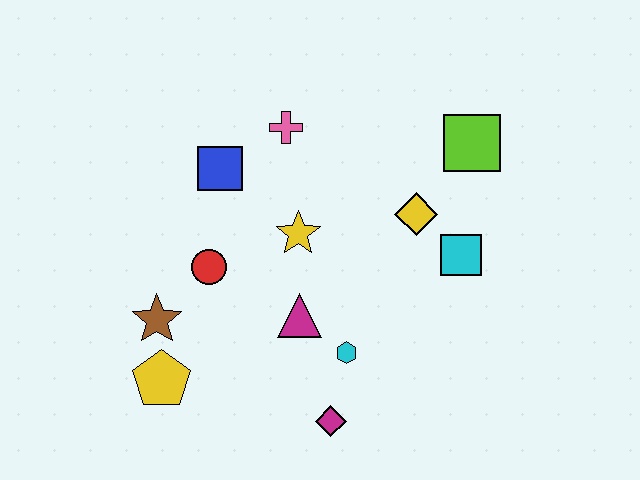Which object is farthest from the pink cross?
The magenta diamond is farthest from the pink cross.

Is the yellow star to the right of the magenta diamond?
No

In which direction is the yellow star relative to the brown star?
The yellow star is to the right of the brown star.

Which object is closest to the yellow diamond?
The cyan square is closest to the yellow diamond.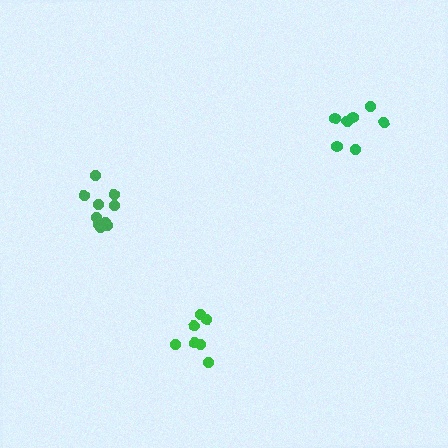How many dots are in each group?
Group 1: 7 dots, Group 2: 10 dots, Group 3: 7 dots (24 total).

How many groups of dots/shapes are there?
There are 3 groups.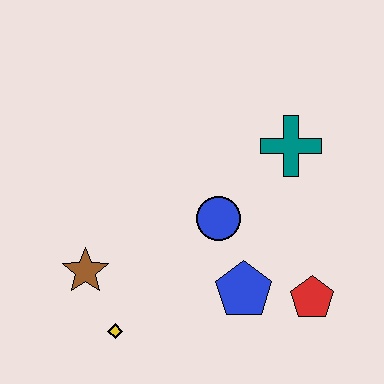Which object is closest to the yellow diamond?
The brown star is closest to the yellow diamond.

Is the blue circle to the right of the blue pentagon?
No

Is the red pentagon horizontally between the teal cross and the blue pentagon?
No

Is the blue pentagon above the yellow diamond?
Yes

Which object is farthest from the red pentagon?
The brown star is farthest from the red pentagon.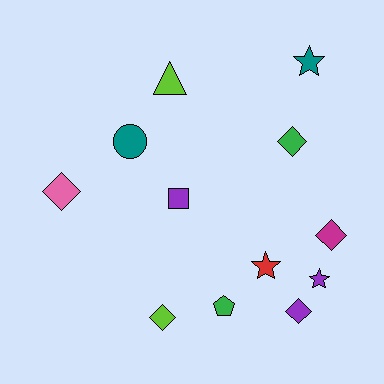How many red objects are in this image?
There is 1 red object.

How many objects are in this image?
There are 12 objects.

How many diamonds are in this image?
There are 5 diamonds.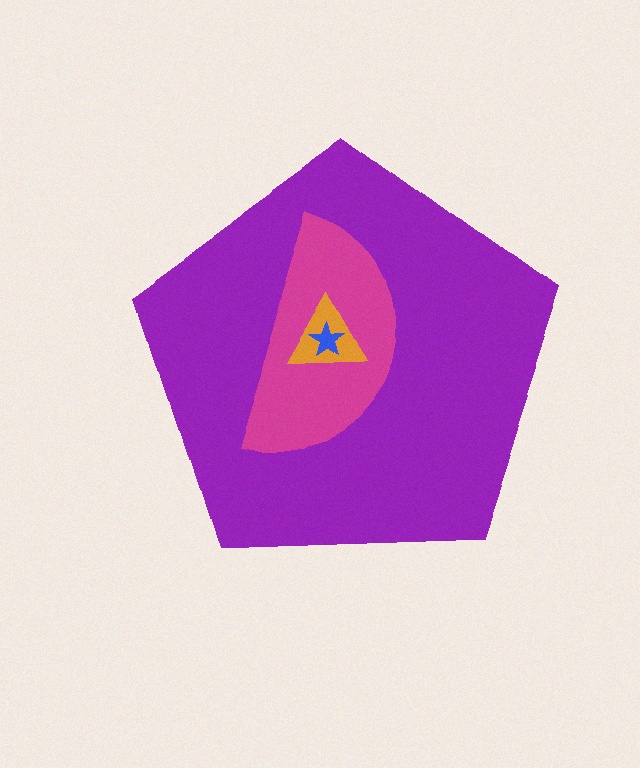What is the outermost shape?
The purple pentagon.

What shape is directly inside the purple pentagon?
The magenta semicircle.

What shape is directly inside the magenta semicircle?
The orange triangle.